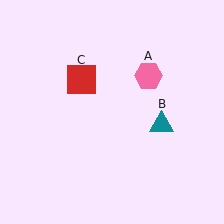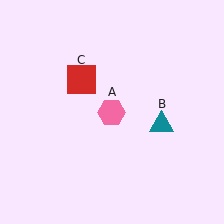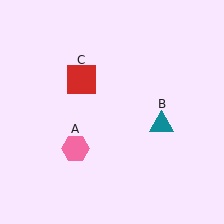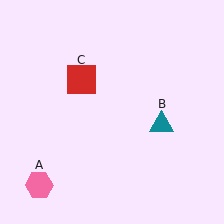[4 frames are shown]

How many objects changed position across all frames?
1 object changed position: pink hexagon (object A).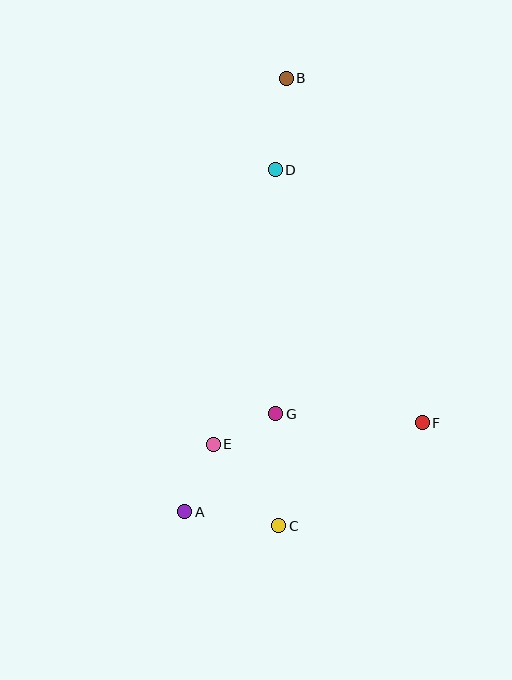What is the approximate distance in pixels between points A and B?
The distance between A and B is approximately 445 pixels.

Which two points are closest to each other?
Points E and G are closest to each other.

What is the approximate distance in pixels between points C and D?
The distance between C and D is approximately 356 pixels.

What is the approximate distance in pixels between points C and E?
The distance between C and E is approximately 104 pixels.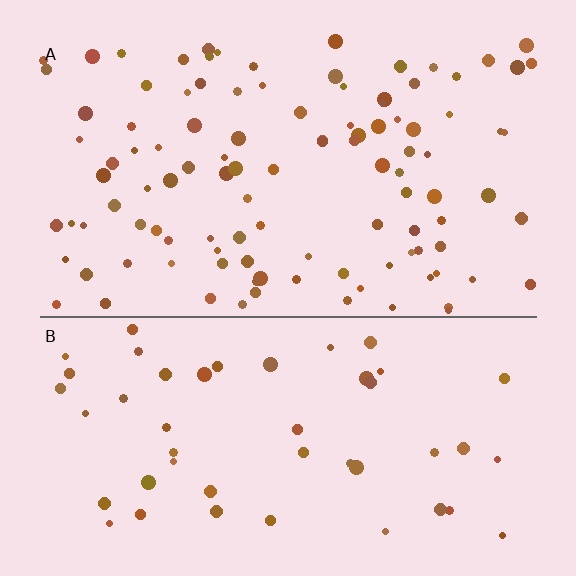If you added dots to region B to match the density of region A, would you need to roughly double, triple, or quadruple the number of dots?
Approximately double.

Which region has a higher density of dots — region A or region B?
A (the top).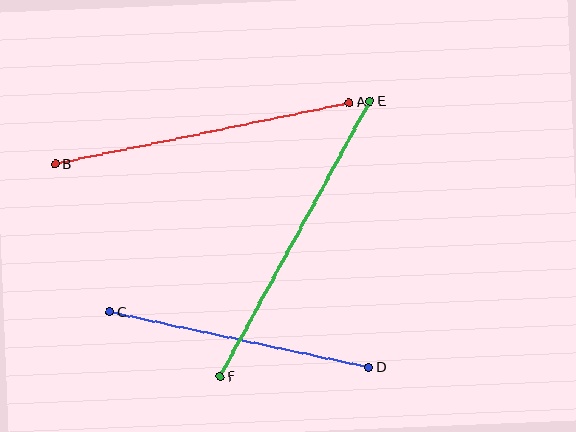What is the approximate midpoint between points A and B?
The midpoint is at approximately (202, 134) pixels.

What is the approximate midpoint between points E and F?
The midpoint is at approximately (295, 239) pixels.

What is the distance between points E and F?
The distance is approximately 314 pixels.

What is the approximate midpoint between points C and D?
The midpoint is at approximately (239, 340) pixels.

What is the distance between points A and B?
The distance is approximately 301 pixels.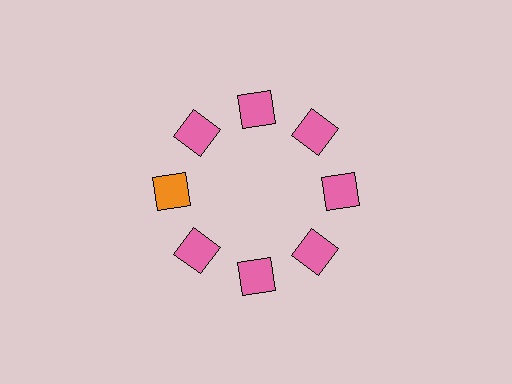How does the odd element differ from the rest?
It has a different color: orange instead of pink.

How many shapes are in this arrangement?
There are 8 shapes arranged in a ring pattern.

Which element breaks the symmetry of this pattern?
The orange square at roughly the 9 o'clock position breaks the symmetry. All other shapes are pink squares.